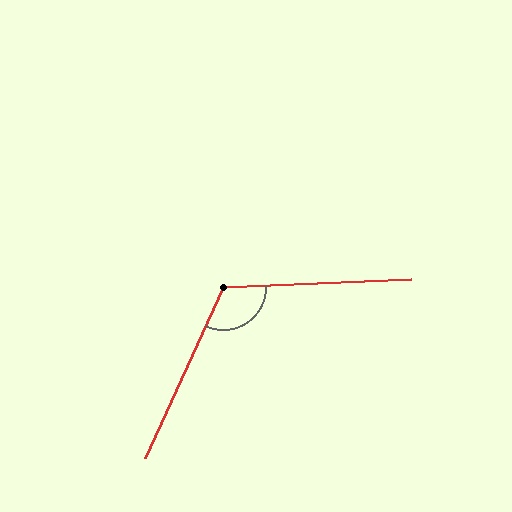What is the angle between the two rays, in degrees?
Approximately 117 degrees.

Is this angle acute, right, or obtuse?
It is obtuse.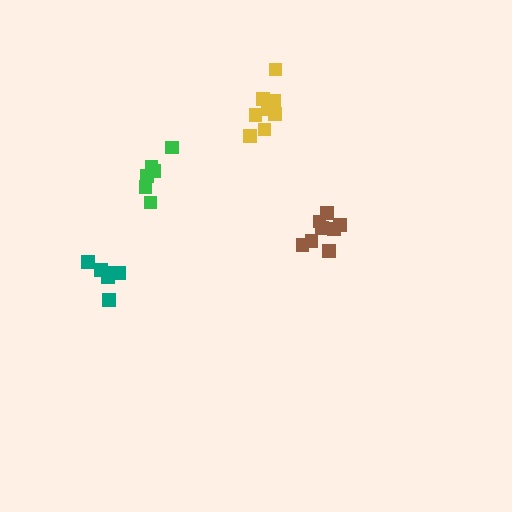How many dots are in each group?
Group 1: 8 dots, Group 2: 9 dots, Group 3: 6 dots, Group 4: 6 dots (29 total).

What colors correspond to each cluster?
The clusters are colored: brown, yellow, green, teal.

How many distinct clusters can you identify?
There are 4 distinct clusters.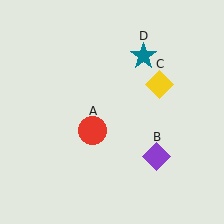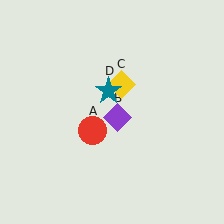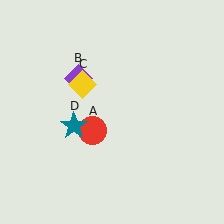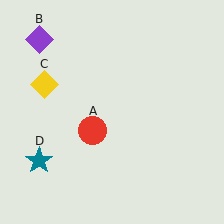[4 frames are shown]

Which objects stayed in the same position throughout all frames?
Red circle (object A) remained stationary.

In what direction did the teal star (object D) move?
The teal star (object D) moved down and to the left.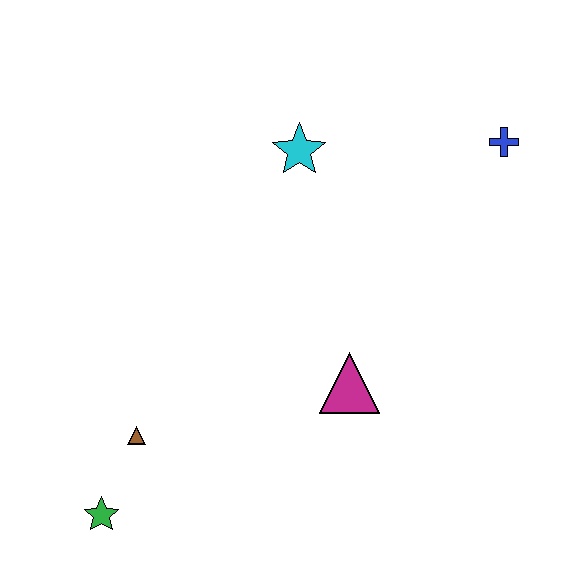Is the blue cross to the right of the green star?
Yes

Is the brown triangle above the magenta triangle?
No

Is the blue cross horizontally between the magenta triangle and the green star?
No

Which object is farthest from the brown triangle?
The blue cross is farthest from the brown triangle.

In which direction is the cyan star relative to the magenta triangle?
The cyan star is above the magenta triangle.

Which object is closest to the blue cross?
The cyan star is closest to the blue cross.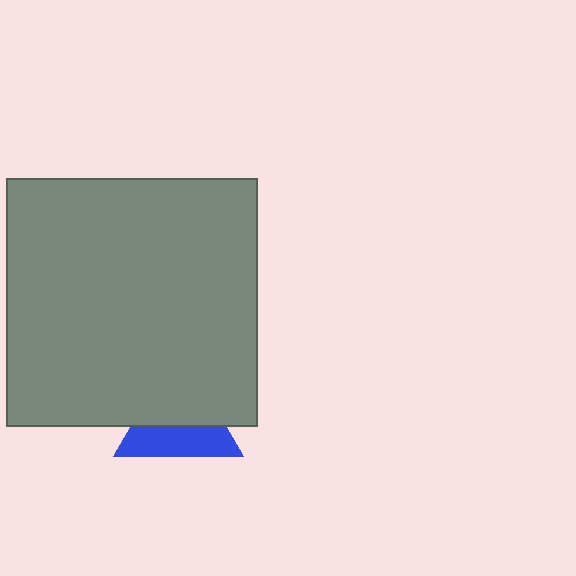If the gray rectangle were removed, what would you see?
You would see the complete blue triangle.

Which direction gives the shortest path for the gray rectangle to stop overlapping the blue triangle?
Moving up gives the shortest separation.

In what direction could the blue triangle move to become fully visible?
The blue triangle could move down. That would shift it out from behind the gray rectangle entirely.